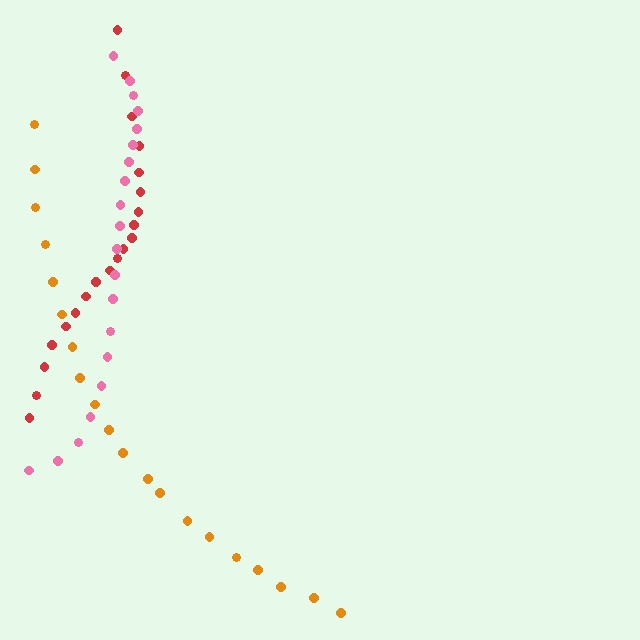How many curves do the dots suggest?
There are 3 distinct paths.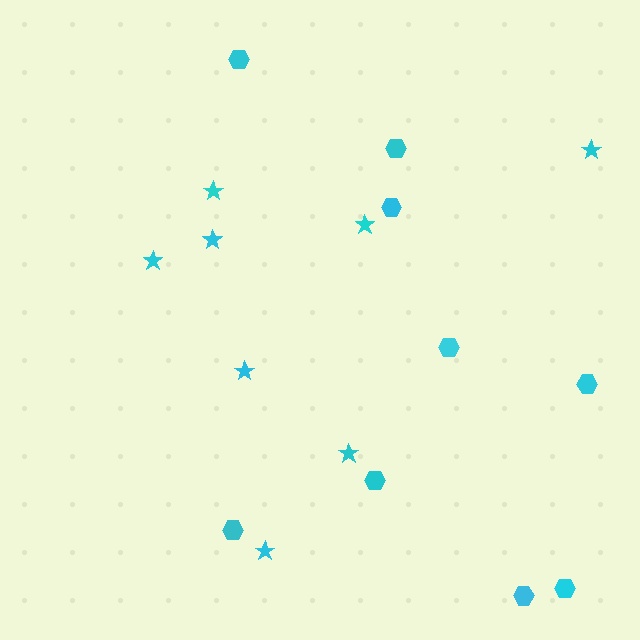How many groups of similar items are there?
There are 2 groups: one group of hexagons (9) and one group of stars (8).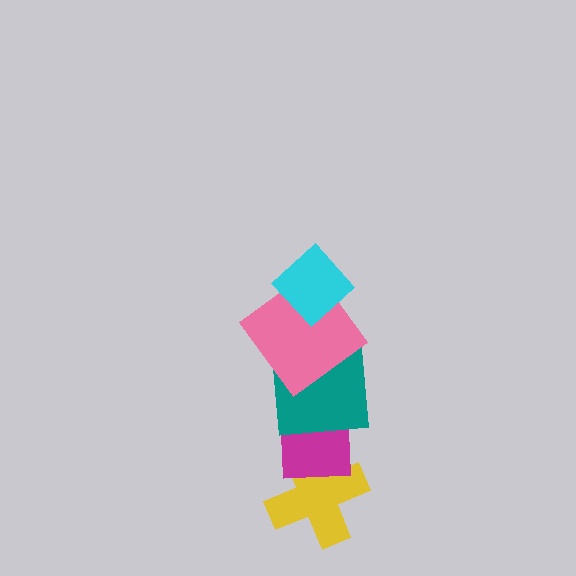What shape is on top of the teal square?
The pink diamond is on top of the teal square.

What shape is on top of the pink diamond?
The cyan diamond is on top of the pink diamond.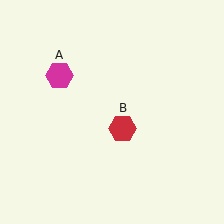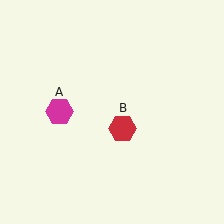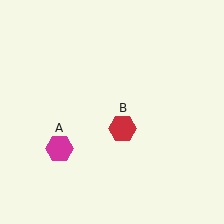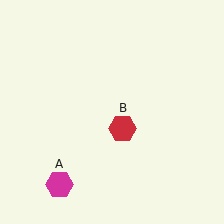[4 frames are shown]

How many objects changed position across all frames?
1 object changed position: magenta hexagon (object A).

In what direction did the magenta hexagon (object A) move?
The magenta hexagon (object A) moved down.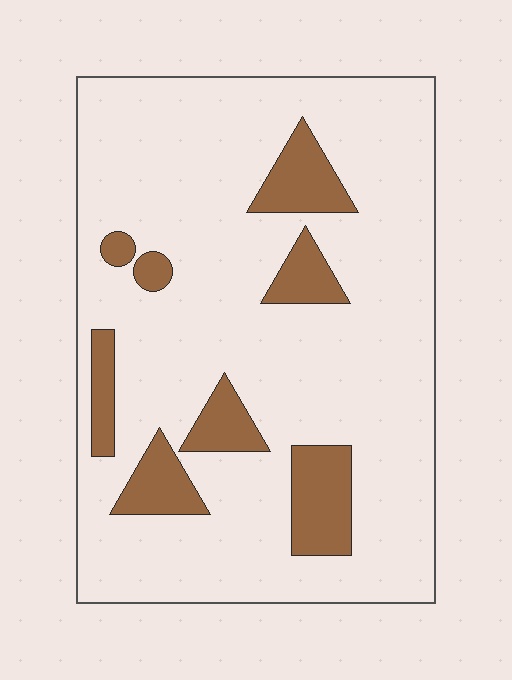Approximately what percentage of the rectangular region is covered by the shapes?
Approximately 15%.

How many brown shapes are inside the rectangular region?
8.